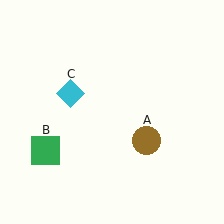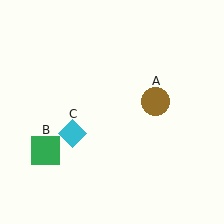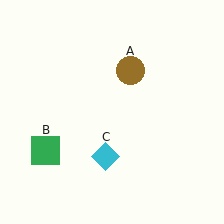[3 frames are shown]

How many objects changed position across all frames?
2 objects changed position: brown circle (object A), cyan diamond (object C).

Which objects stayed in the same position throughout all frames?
Green square (object B) remained stationary.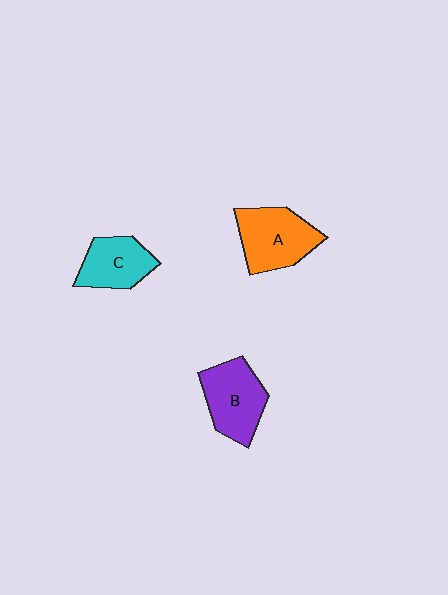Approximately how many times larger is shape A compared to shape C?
Approximately 1.3 times.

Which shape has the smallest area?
Shape C (cyan).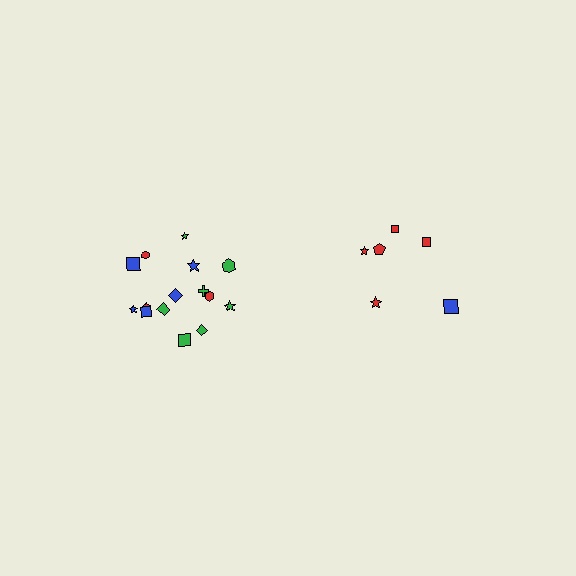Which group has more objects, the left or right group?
The left group.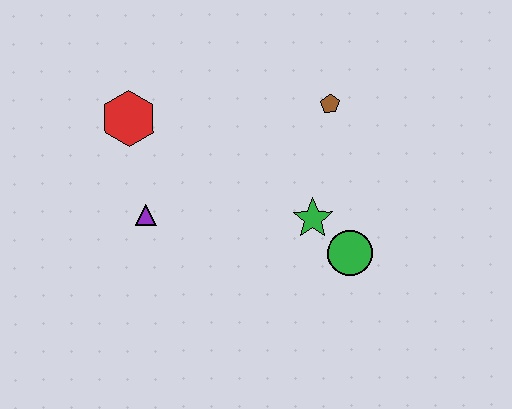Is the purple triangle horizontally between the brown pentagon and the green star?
No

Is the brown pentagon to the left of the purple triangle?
No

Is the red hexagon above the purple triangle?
Yes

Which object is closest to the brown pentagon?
The green star is closest to the brown pentagon.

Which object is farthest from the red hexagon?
The green circle is farthest from the red hexagon.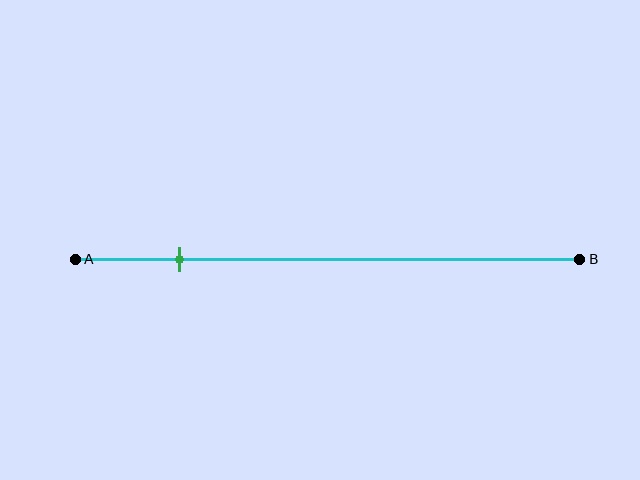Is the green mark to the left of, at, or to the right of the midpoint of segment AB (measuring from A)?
The green mark is to the left of the midpoint of segment AB.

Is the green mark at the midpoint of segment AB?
No, the mark is at about 20% from A, not at the 50% midpoint.